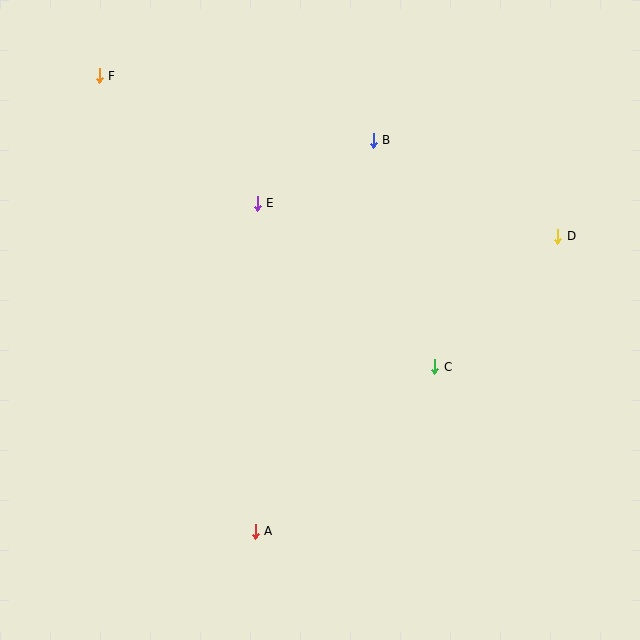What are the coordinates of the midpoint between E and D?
The midpoint between E and D is at (408, 220).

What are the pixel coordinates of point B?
Point B is at (373, 140).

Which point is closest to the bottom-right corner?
Point C is closest to the bottom-right corner.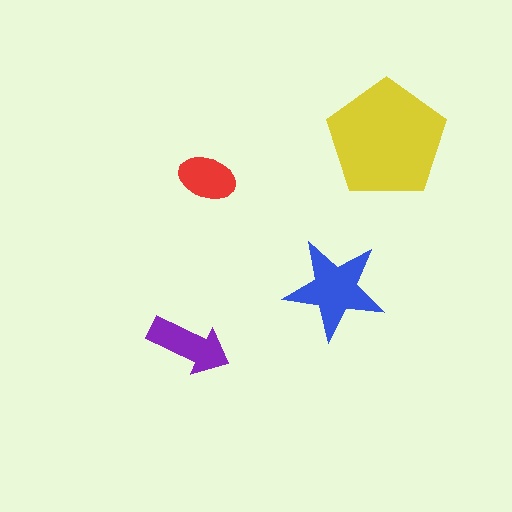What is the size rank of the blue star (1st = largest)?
2nd.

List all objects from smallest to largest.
The red ellipse, the purple arrow, the blue star, the yellow pentagon.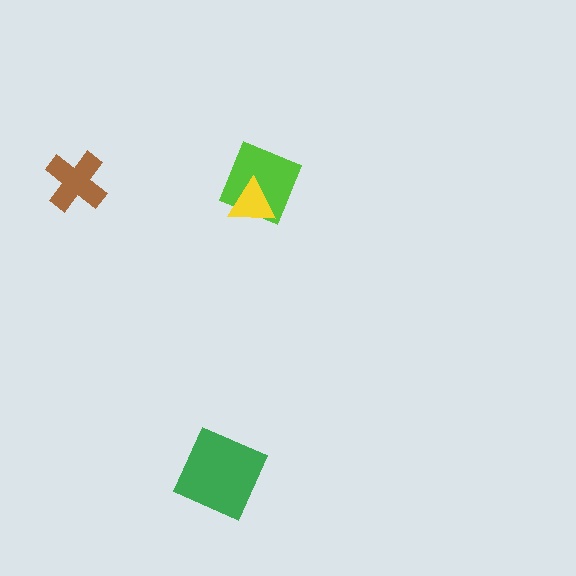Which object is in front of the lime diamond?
The yellow triangle is in front of the lime diamond.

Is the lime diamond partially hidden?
Yes, it is partially covered by another shape.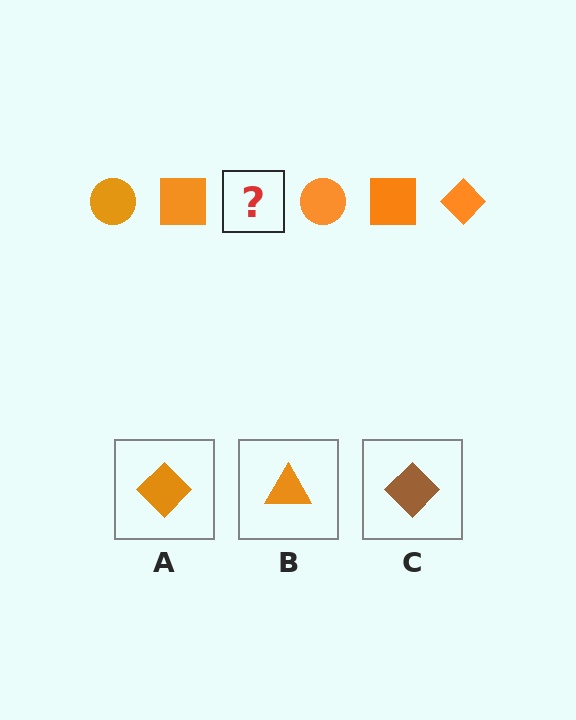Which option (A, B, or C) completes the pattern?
A.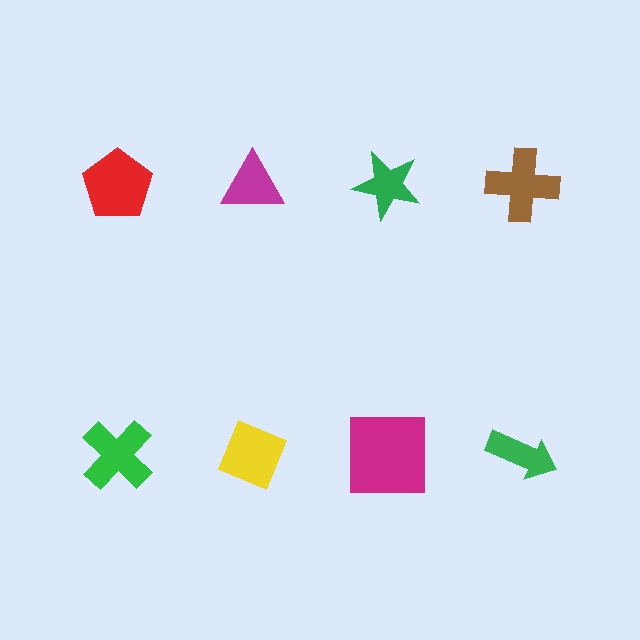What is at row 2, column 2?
A yellow diamond.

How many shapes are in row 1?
4 shapes.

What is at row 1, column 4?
A brown cross.